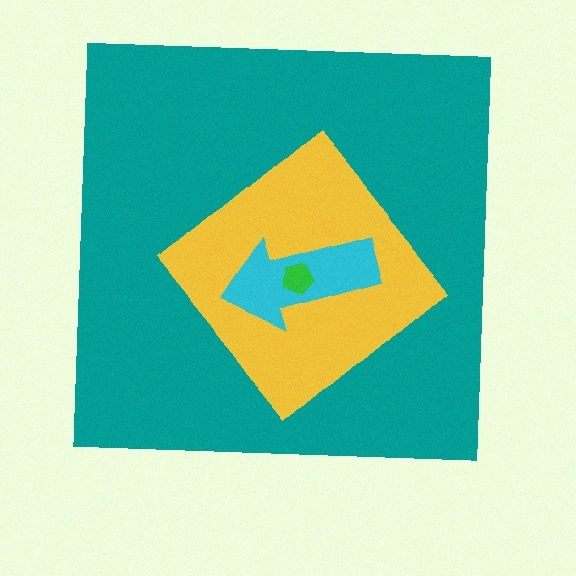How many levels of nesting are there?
4.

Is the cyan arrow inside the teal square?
Yes.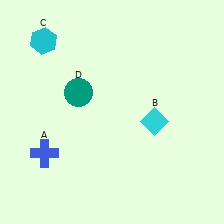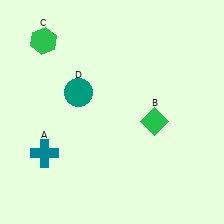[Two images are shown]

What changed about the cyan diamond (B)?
In Image 1, B is cyan. In Image 2, it changed to green.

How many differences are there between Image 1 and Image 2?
There are 3 differences between the two images.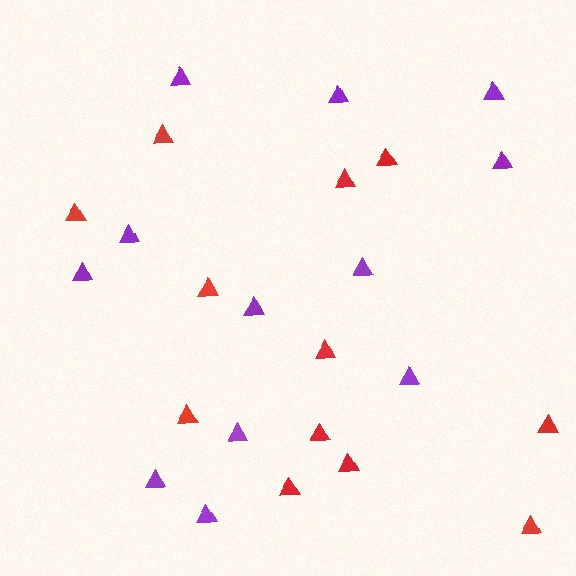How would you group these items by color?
There are 2 groups: one group of red triangles (12) and one group of purple triangles (12).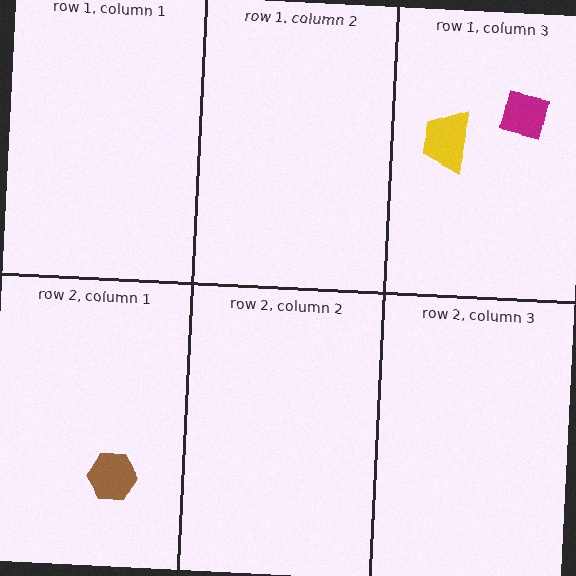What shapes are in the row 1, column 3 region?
The magenta square, the yellow trapezoid.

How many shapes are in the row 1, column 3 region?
2.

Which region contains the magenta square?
The row 1, column 3 region.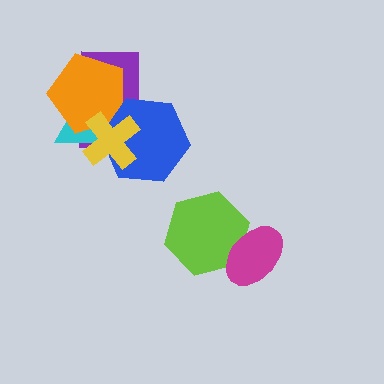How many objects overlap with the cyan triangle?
4 objects overlap with the cyan triangle.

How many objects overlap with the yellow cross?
4 objects overlap with the yellow cross.